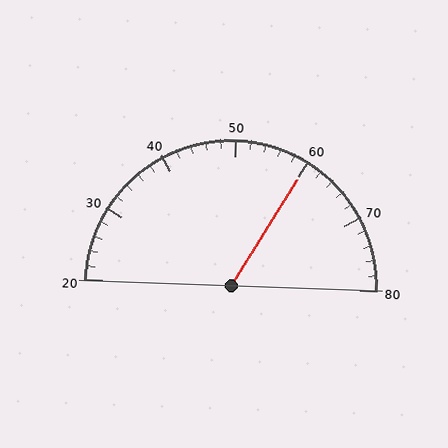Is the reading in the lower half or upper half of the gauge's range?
The reading is in the upper half of the range (20 to 80).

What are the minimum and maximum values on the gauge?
The gauge ranges from 20 to 80.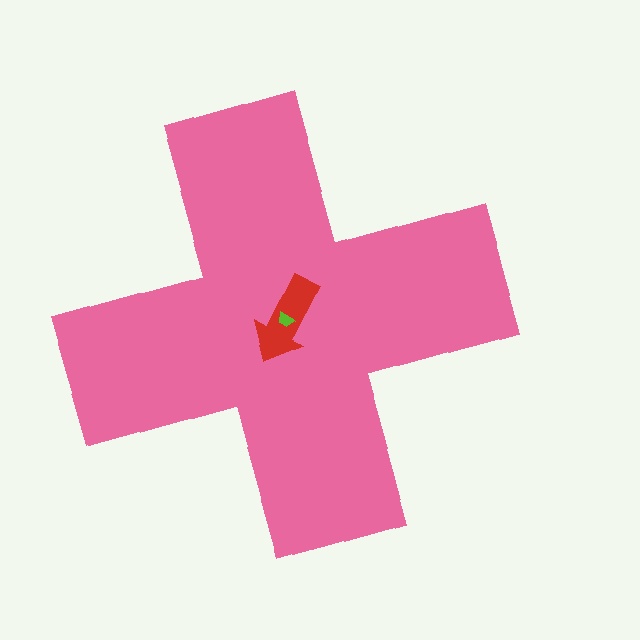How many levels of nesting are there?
3.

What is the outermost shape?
The pink cross.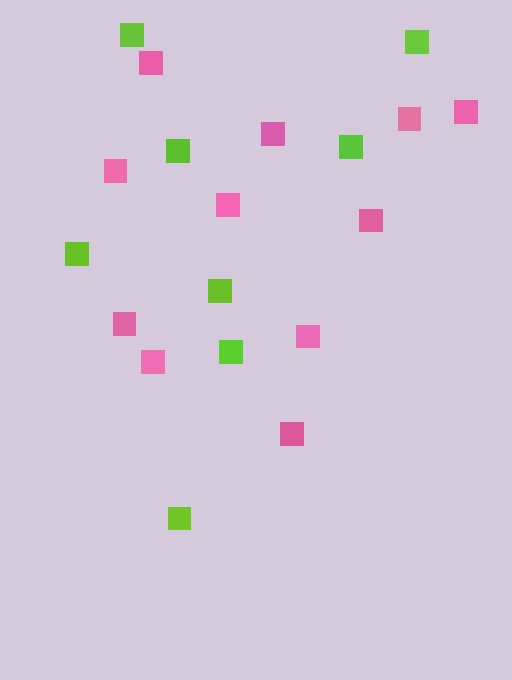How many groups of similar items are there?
There are 2 groups: one group of lime squares (8) and one group of pink squares (11).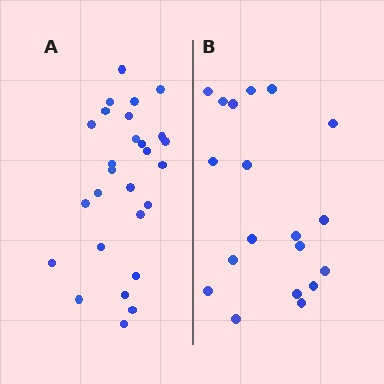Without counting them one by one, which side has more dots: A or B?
Region A (the left region) has more dots.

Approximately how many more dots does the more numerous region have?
Region A has roughly 8 or so more dots than region B.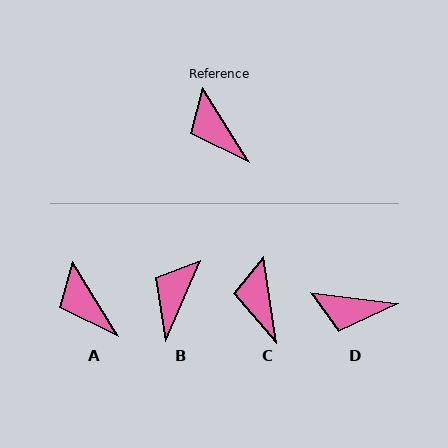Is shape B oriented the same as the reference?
No, it is off by about 54 degrees.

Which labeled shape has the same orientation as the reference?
A.